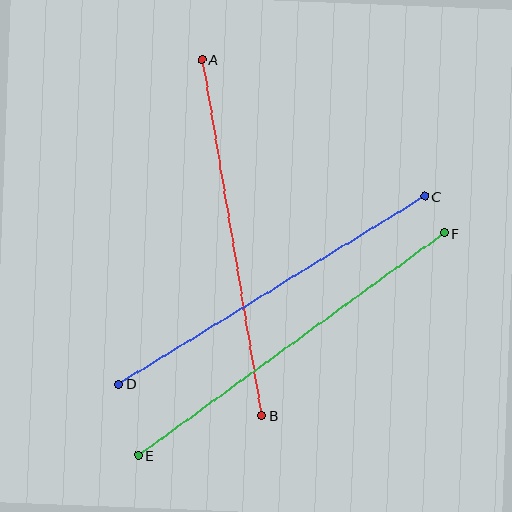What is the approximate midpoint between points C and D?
The midpoint is at approximately (272, 290) pixels.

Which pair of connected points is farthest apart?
Points E and F are farthest apart.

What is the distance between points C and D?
The distance is approximately 359 pixels.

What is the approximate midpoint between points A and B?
The midpoint is at approximately (232, 238) pixels.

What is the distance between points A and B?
The distance is approximately 361 pixels.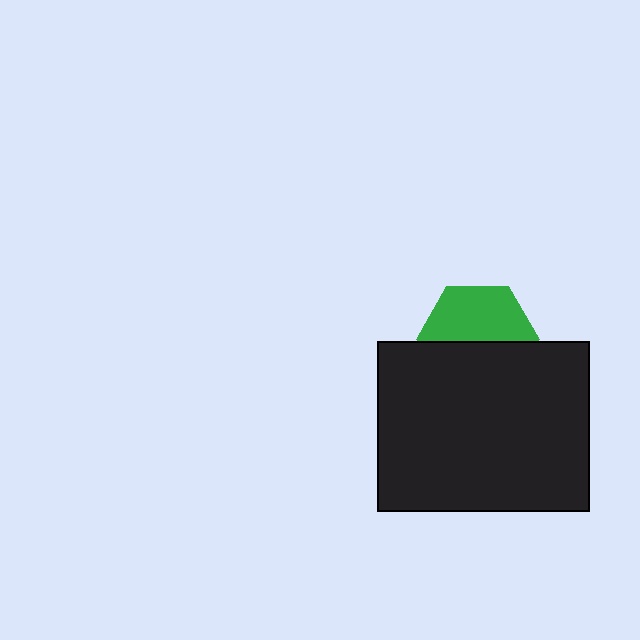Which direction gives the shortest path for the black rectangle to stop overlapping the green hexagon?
Moving down gives the shortest separation.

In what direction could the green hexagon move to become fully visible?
The green hexagon could move up. That would shift it out from behind the black rectangle entirely.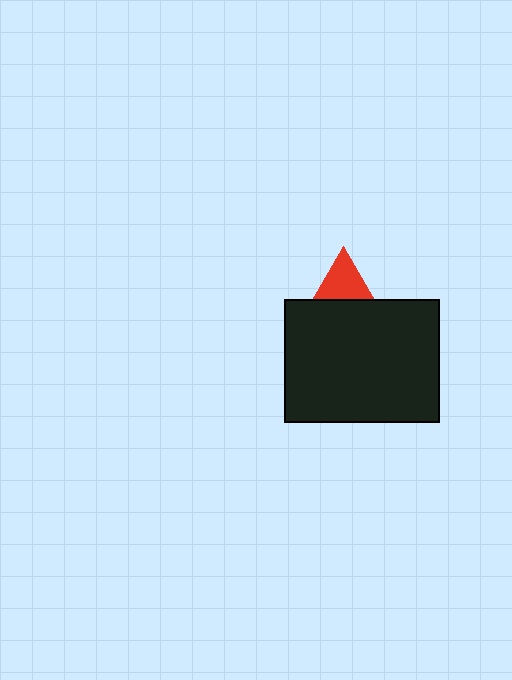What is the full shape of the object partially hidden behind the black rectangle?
The partially hidden object is a red triangle.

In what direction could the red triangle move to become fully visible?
The red triangle could move up. That would shift it out from behind the black rectangle entirely.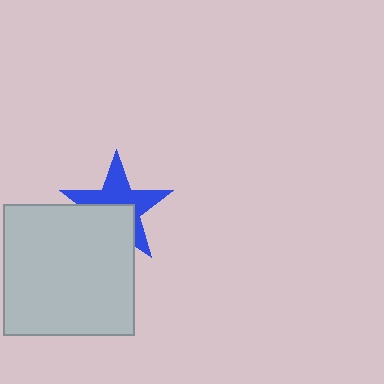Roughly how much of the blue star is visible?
About half of it is visible (roughly 57%).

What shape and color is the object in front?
The object in front is a light gray square.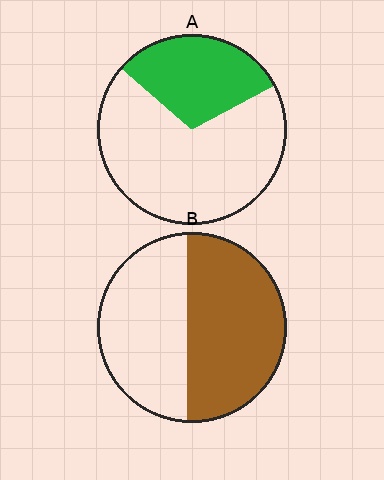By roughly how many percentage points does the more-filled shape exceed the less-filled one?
By roughly 20 percentage points (B over A).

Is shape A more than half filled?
No.